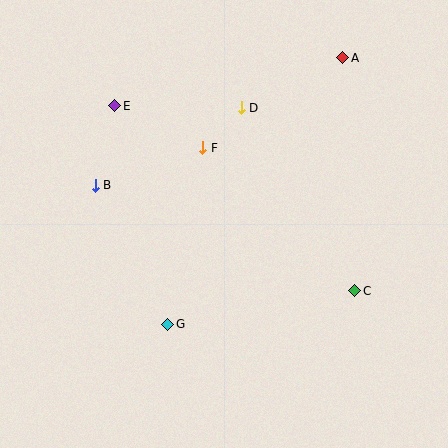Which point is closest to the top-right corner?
Point A is closest to the top-right corner.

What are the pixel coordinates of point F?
Point F is at (203, 148).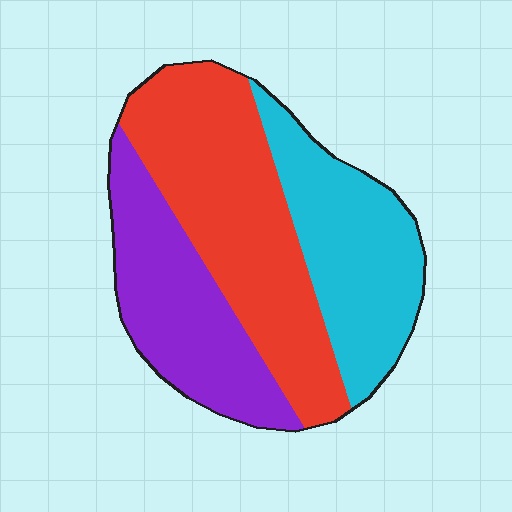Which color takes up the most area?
Red, at roughly 40%.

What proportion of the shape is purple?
Purple takes up between a quarter and a half of the shape.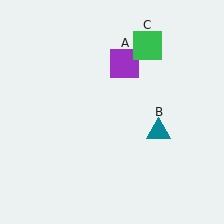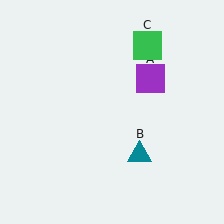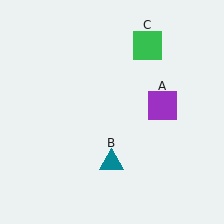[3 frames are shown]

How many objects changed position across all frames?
2 objects changed position: purple square (object A), teal triangle (object B).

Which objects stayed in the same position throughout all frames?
Green square (object C) remained stationary.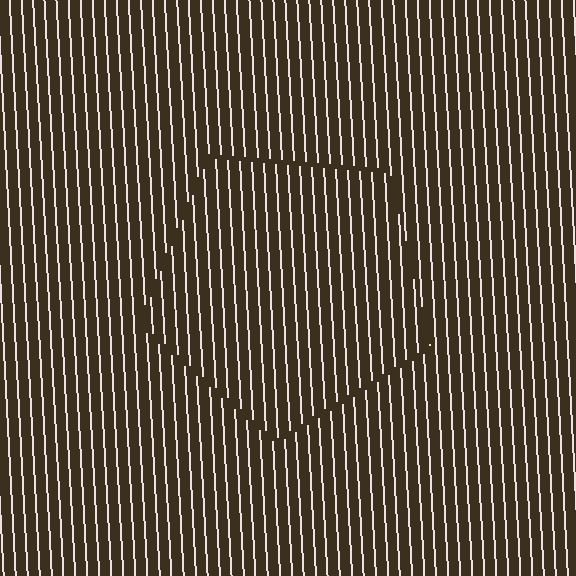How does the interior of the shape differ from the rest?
The interior of the shape contains the same grating, shifted by half a period — the contour is defined by the phase discontinuity where line-ends from the inner and outer gratings abut.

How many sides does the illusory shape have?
5 sides — the line-ends trace a pentagon.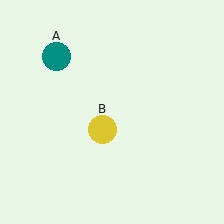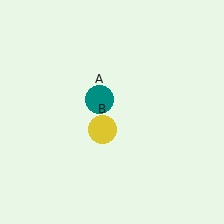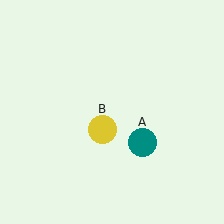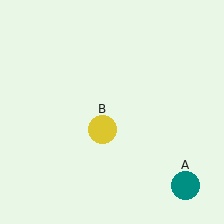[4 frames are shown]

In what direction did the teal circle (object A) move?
The teal circle (object A) moved down and to the right.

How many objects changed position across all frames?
1 object changed position: teal circle (object A).